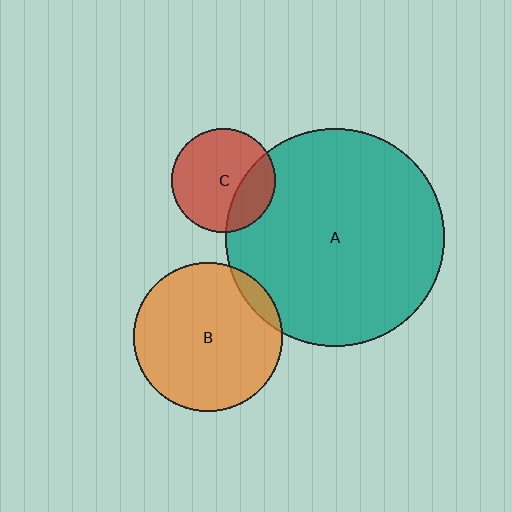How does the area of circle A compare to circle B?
Approximately 2.1 times.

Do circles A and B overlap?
Yes.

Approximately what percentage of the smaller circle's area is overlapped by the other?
Approximately 10%.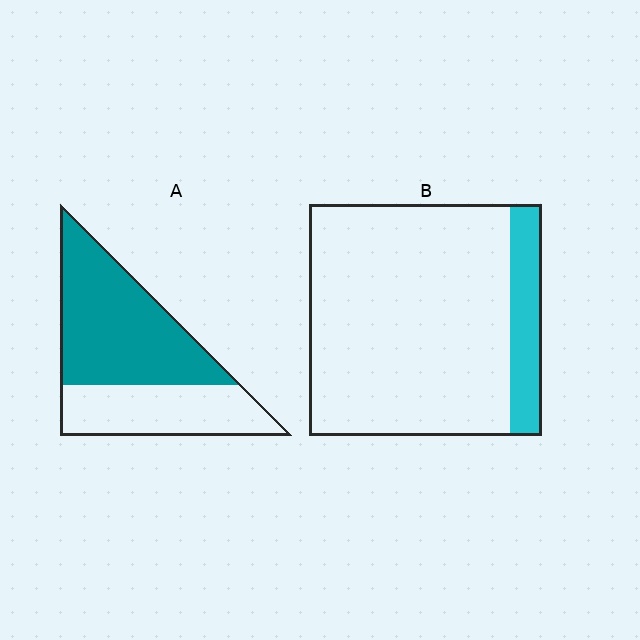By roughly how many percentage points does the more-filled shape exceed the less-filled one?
By roughly 45 percentage points (A over B).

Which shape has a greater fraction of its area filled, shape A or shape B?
Shape A.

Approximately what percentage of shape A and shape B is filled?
A is approximately 60% and B is approximately 15%.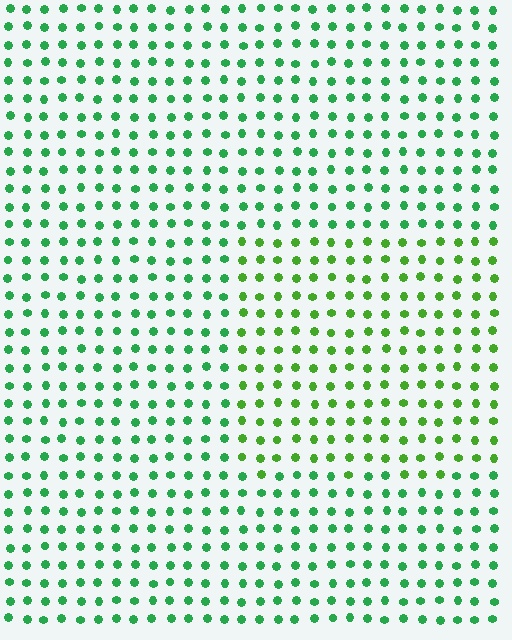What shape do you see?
I see a rectangle.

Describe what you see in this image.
The image is filled with small green elements in a uniform arrangement. A rectangle-shaped region is visible where the elements are tinted to a slightly different hue, forming a subtle color boundary.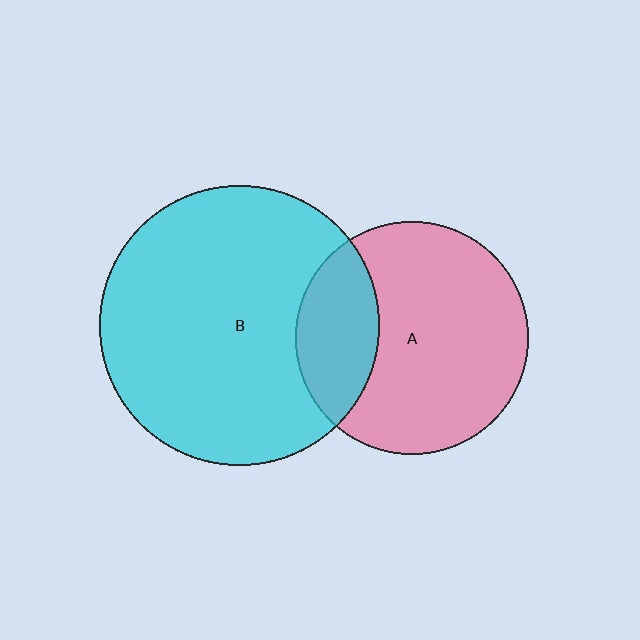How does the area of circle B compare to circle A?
Approximately 1.4 times.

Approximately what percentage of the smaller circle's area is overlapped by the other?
Approximately 25%.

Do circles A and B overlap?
Yes.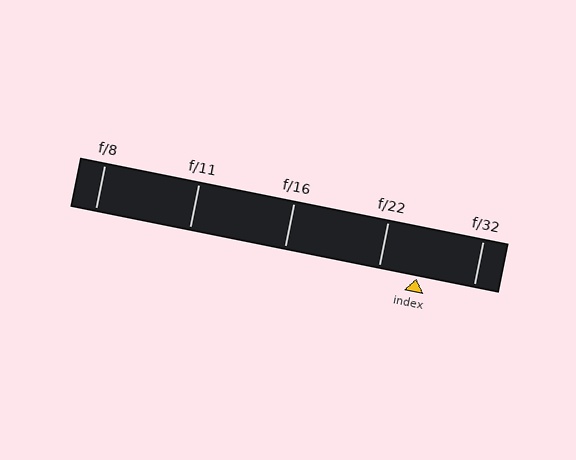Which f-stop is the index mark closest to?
The index mark is closest to f/22.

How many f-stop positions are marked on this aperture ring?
There are 5 f-stop positions marked.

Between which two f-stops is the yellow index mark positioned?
The index mark is between f/22 and f/32.